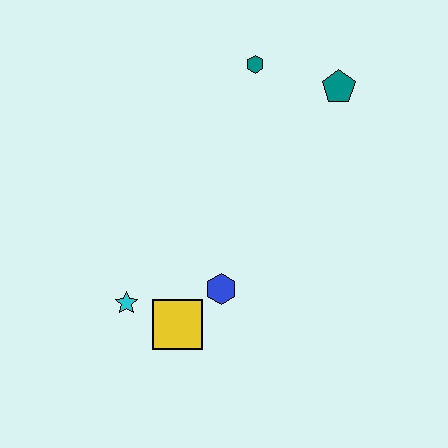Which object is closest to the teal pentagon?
The teal hexagon is closest to the teal pentagon.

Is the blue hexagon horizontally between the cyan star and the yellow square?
No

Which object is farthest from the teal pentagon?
The cyan star is farthest from the teal pentagon.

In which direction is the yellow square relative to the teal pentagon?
The yellow square is below the teal pentagon.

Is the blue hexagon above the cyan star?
Yes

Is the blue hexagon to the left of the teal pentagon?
Yes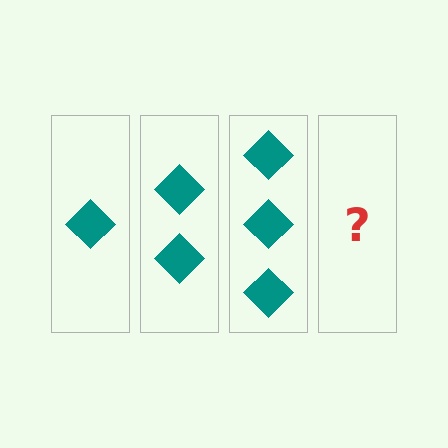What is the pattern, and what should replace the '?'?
The pattern is that each step adds one more diamond. The '?' should be 4 diamonds.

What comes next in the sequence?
The next element should be 4 diamonds.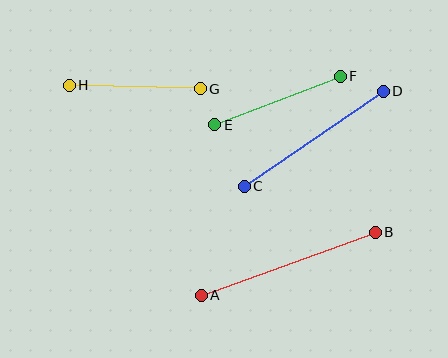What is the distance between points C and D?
The distance is approximately 169 pixels.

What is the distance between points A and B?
The distance is approximately 185 pixels.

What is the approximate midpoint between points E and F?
The midpoint is at approximately (278, 101) pixels.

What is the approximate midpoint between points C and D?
The midpoint is at approximately (314, 139) pixels.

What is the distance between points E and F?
The distance is approximately 134 pixels.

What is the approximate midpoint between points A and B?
The midpoint is at approximately (288, 264) pixels.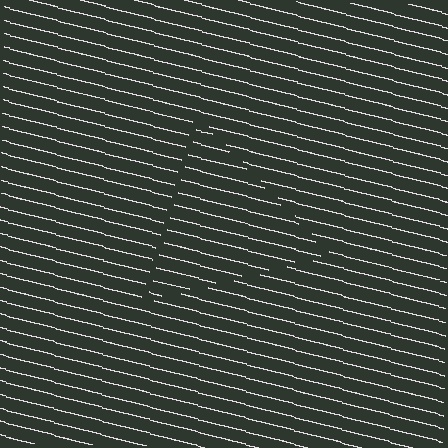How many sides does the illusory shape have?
3 sides — the line-ends trace a triangle.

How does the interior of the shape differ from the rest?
The interior of the shape contains the same grating, shifted by half a period — the contour is defined by the phase discontinuity where line-ends from the inner and outer gratings abut.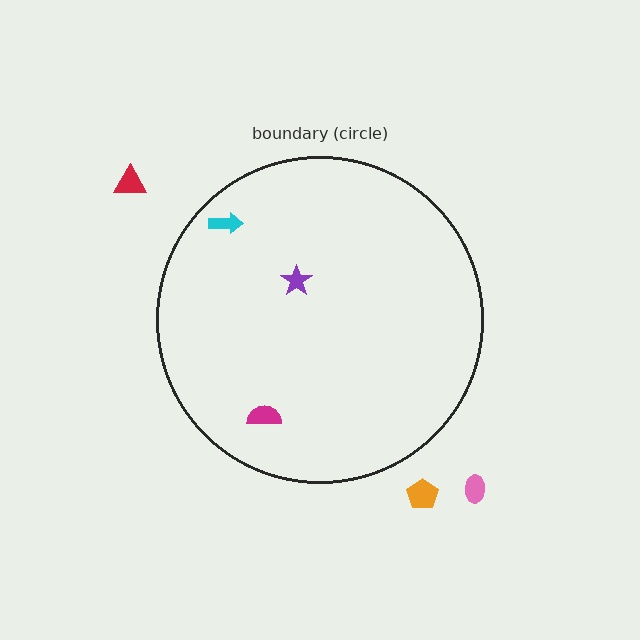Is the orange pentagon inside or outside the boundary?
Outside.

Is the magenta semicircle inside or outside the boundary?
Inside.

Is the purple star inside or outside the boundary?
Inside.